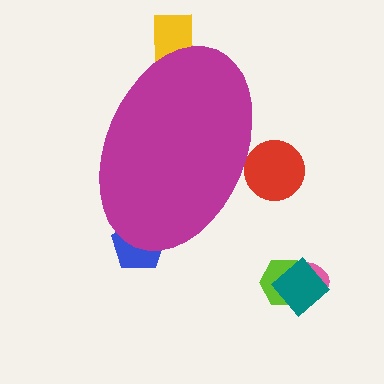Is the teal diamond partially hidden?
No, the teal diamond is fully visible.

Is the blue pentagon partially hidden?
Yes, the blue pentagon is partially hidden behind the magenta ellipse.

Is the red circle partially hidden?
Yes, the red circle is partially hidden behind the magenta ellipse.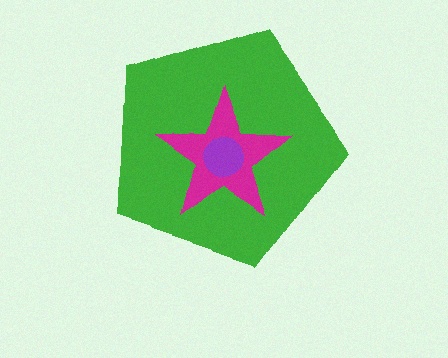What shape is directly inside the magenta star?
The purple circle.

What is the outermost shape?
The green pentagon.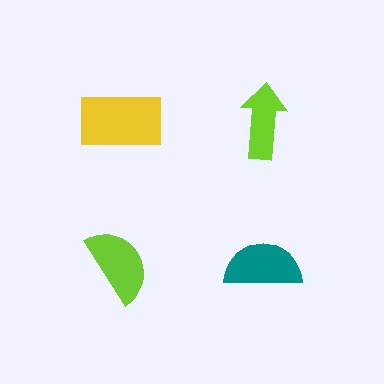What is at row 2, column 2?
A teal semicircle.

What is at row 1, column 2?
A lime arrow.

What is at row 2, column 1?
A lime semicircle.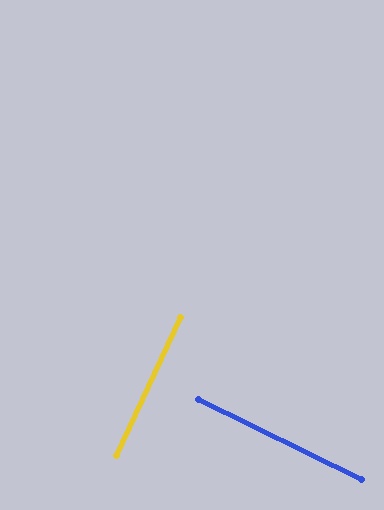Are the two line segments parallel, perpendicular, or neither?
Perpendicular — they meet at approximately 88°.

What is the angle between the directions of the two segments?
Approximately 88 degrees.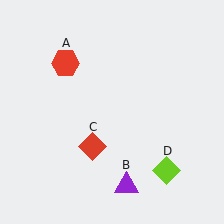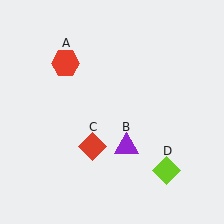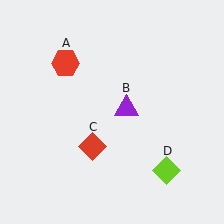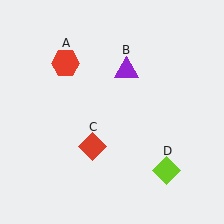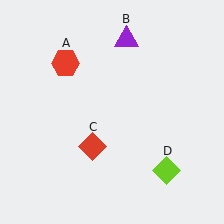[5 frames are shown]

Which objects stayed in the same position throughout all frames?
Red hexagon (object A) and red diamond (object C) and lime diamond (object D) remained stationary.